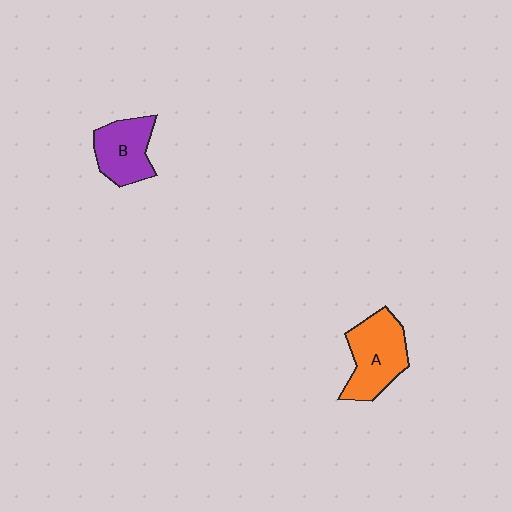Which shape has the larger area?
Shape A (orange).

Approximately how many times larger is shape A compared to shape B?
Approximately 1.3 times.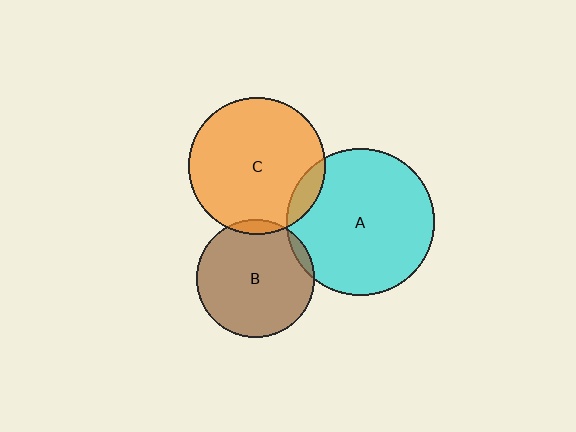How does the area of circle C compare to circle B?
Approximately 1.3 times.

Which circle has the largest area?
Circle A (cyan).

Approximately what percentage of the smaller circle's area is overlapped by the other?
Approximately 5%.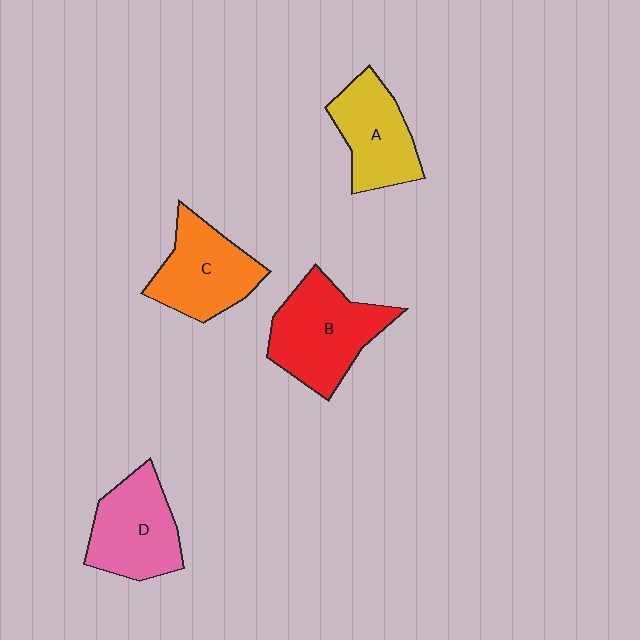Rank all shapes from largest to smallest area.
From largest to smallest: B (red), D (pink), C (orange), A (yellow).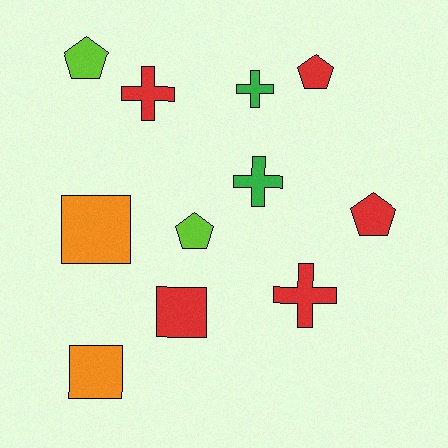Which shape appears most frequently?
Cross, with 4 objects.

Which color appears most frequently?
Red, with 5 objects.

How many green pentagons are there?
There are no green pentagons.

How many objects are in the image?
There are 11 objects.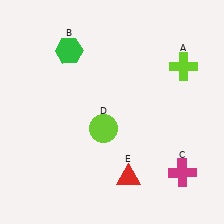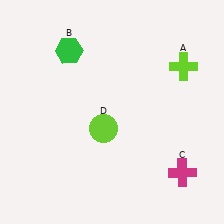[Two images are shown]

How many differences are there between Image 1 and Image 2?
There is 1 difference between the two images.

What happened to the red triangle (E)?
The red triangle (E) was removed in Image 2. It was in the bottom-right area of Image 1.